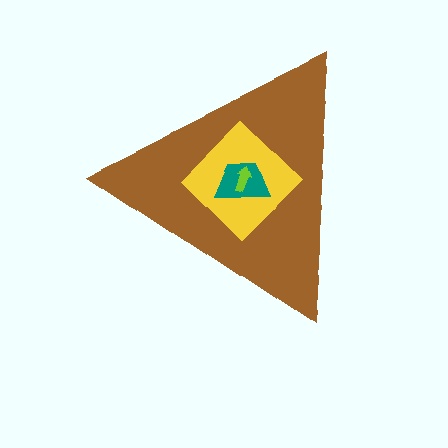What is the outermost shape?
The brown triangle.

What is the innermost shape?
The lime arrow.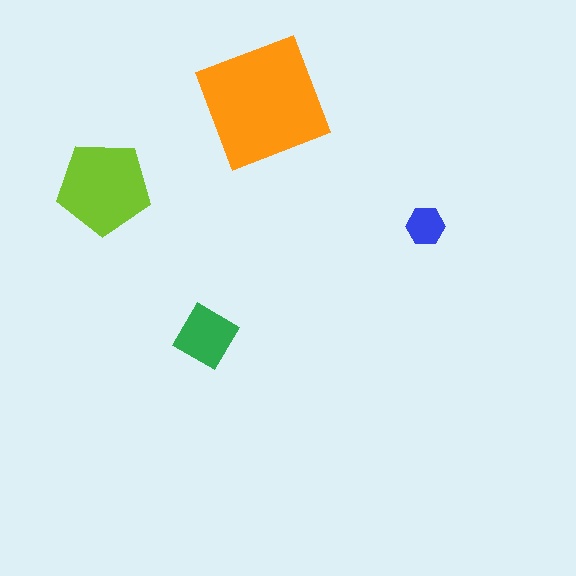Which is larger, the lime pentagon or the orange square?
The orange square.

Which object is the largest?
The orange square.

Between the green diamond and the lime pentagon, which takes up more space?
The lime pentagon.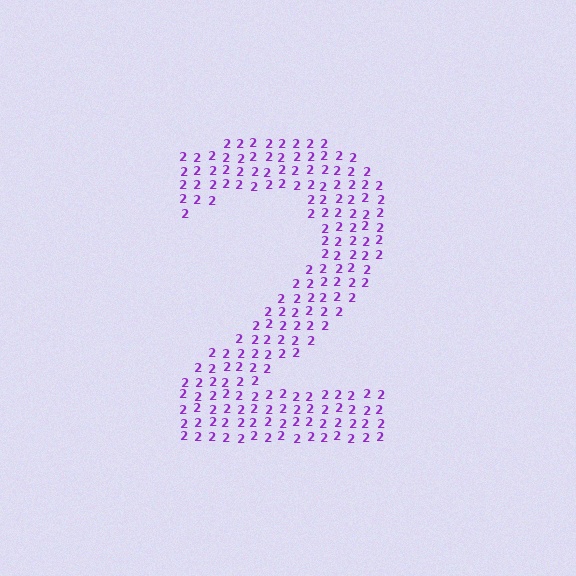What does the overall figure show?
The overall figure shows the digit 2.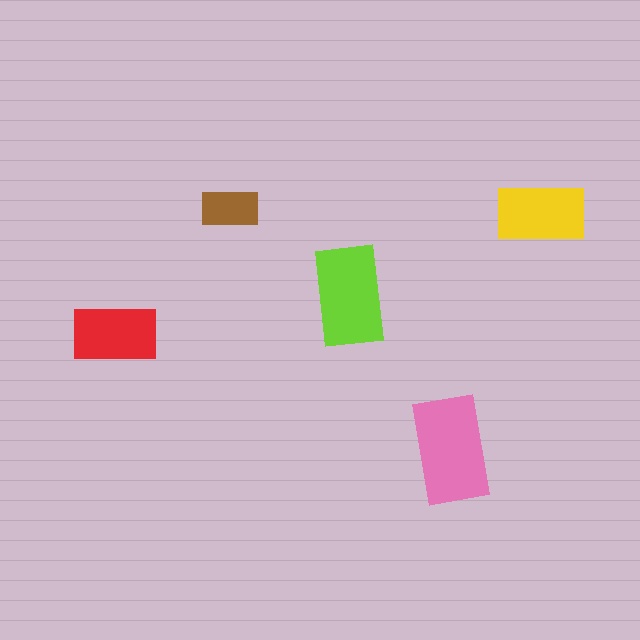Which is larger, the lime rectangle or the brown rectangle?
The lime one.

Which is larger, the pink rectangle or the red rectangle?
The pink one.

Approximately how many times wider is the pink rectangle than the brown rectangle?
About 2 times wider.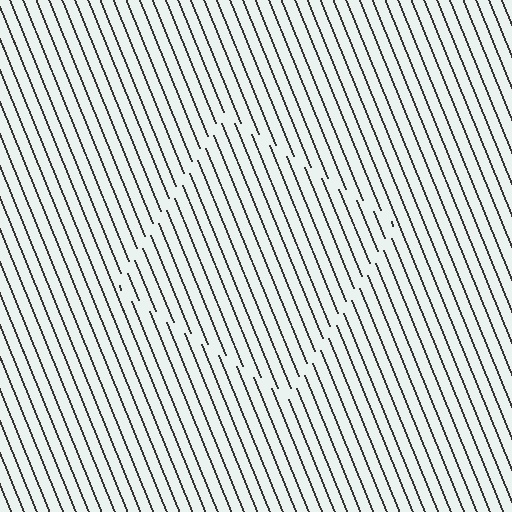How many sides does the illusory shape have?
4 sides — the line-ends trace a square.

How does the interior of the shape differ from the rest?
The interior of the shape contains the same grating, shifted by half a period — the contour is defined by the phase discontinuity where line-ends from the inner and outer gratings abut.